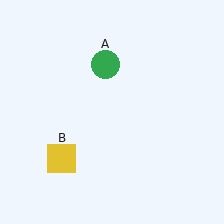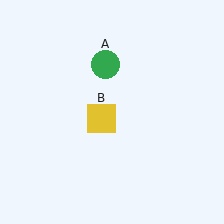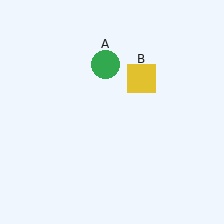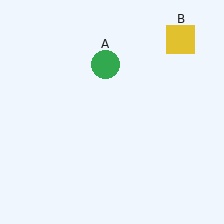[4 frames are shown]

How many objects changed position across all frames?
1 object changed position: yellow square (object B).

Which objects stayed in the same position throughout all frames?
Green circle (object A) remained stationary.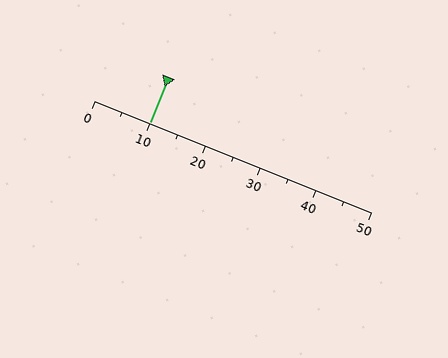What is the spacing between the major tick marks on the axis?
The major ticks are spaced 10 apart.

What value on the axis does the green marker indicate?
The marker indicates approximately 10.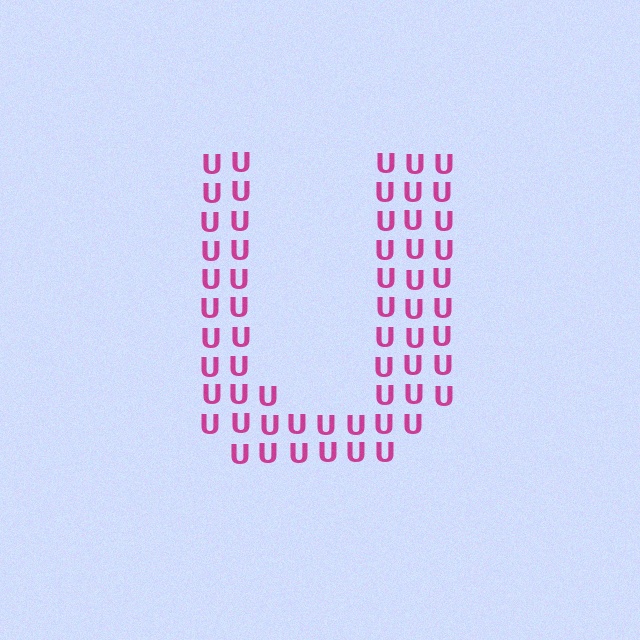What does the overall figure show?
The overall figure shows the letter U.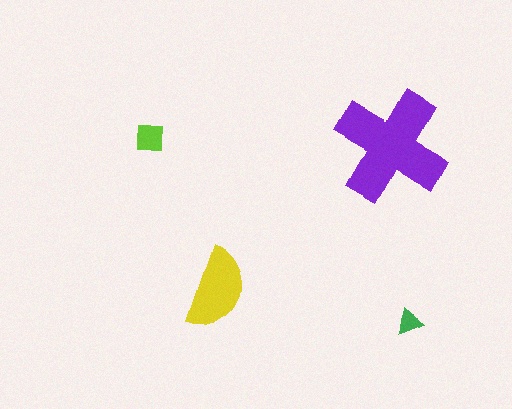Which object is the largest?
The purple cross.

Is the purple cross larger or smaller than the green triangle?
Larger.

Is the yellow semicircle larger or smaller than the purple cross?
Smaller.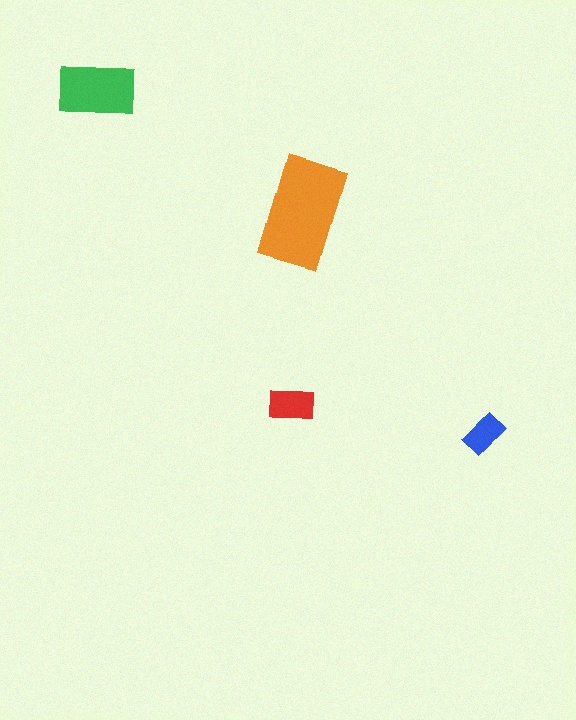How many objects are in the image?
There are 4 objects in the image.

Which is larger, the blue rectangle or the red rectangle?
The red one.